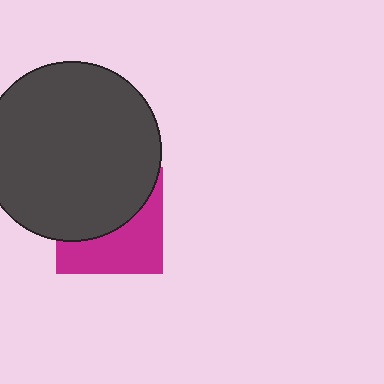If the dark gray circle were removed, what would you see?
You would see the complete magenta square.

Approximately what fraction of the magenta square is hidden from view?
Roughly 54% of the magenta square is hidden behind the dark gray circle.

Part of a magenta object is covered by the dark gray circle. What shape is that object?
It is a square.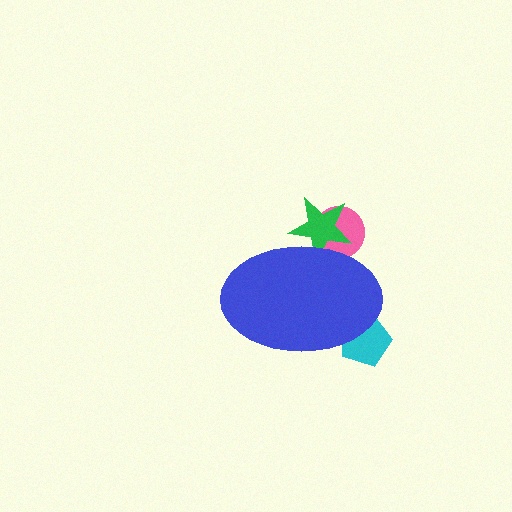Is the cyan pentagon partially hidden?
Yes, the cyan pentagon is partially hidden behind the blue ellipse.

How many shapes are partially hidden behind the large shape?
3 shapes are partially hidden.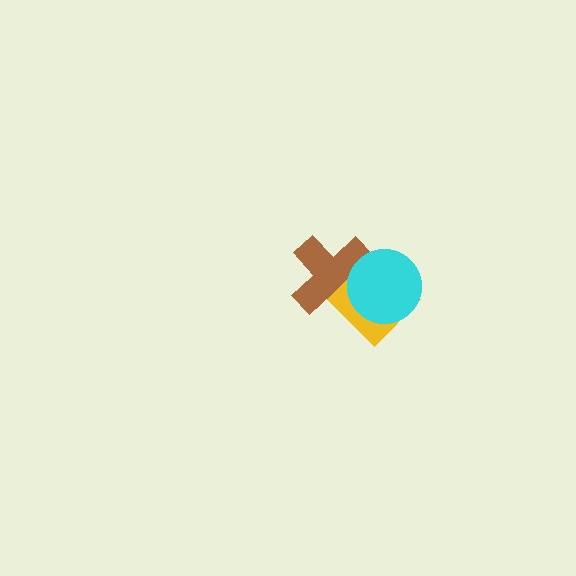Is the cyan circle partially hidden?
No, no other shape covers it.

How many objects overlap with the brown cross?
2 objects overlap with the brown cross.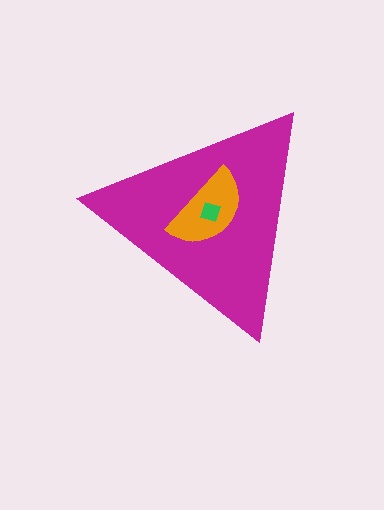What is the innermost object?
The green diamond.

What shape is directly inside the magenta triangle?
The orange semicircle.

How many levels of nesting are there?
3.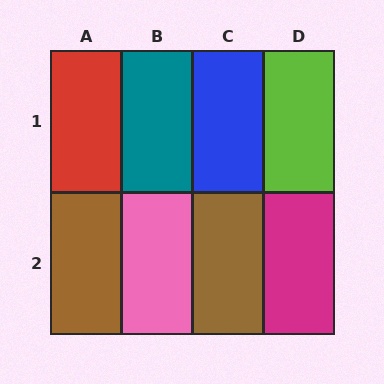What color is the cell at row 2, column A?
Brown.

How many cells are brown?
2 cells are brown.